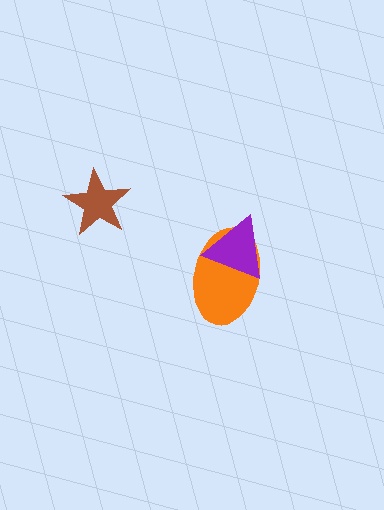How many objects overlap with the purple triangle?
1 object overlaps with the purple triangle.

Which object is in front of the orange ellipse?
The purple triangle is in front of the orange ellipse.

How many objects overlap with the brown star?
0 objects overlap with the brown star.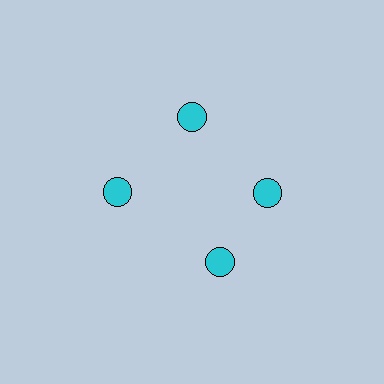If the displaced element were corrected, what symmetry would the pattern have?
It would have 4-fold rotational symmetry — the pattern would map onto itself every 90 degrees.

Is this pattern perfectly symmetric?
No. The 4 cyan circles are arranged in a ring, but one element near the 6 o'clock position is rotated out of alignment along the ring, breaking the 4-fold rotational symmetry.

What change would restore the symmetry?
The symmetry would be restored by rotating it back into even spacing with its neighbors so that all 4 circles sit at equal angles and equal distance from the center.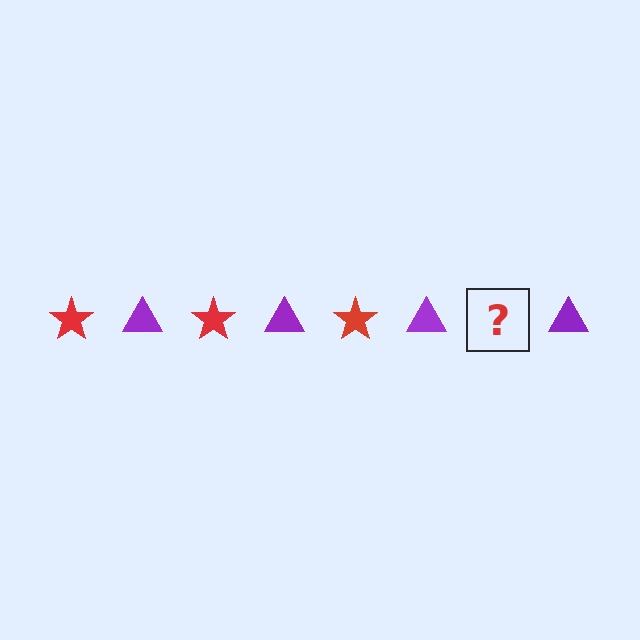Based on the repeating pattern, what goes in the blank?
The blank should be a red star.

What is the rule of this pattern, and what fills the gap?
The rule is that the pattern alternates between red star and purple triangle. The gap should be filled with a red star.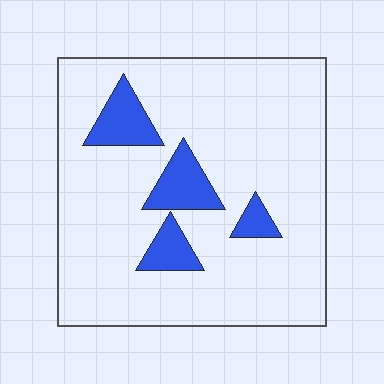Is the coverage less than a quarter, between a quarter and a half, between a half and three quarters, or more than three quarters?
Less than a quarter.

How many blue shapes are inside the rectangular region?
4.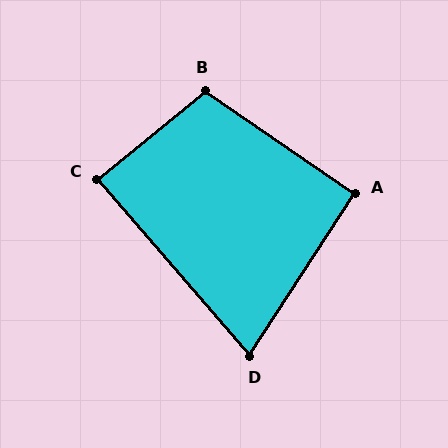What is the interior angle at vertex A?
Approximately 91 degrees (approximately right).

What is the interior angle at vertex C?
Approximately 89 degrees (approximately right).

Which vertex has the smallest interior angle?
D, at approximately 74 degrees.